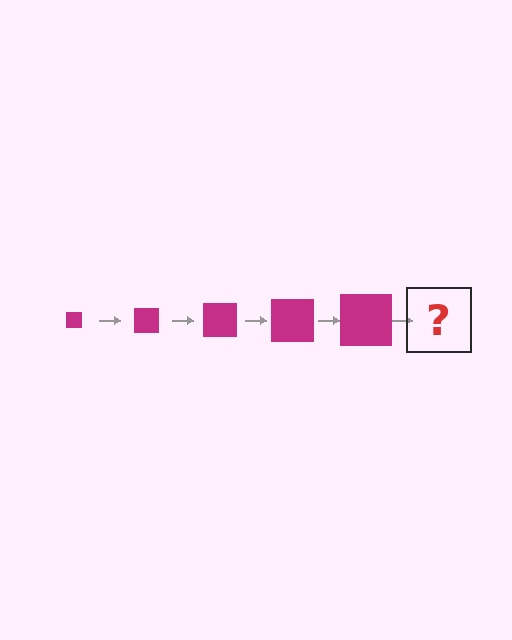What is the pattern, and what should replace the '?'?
The pattern is that the square gets progressively larger each step. The '?' should be a magenta square, larger than the previous one.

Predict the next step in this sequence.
The next step is a magenta square, larger than the previous one.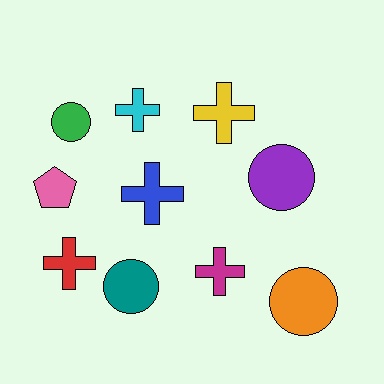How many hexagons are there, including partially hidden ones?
There are no hexagons.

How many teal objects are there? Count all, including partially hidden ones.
There is 1 teal object.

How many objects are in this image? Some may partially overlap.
There are 10 objects.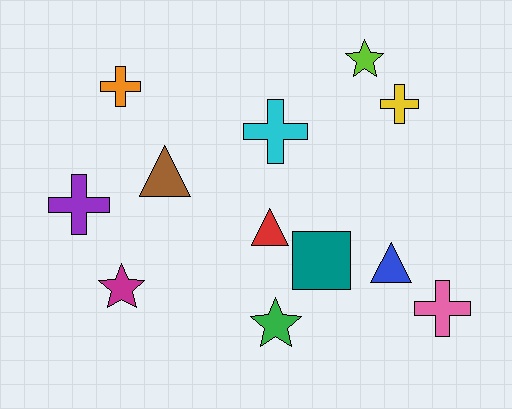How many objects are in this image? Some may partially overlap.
There are 12 objects.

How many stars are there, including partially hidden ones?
There are 3 stars.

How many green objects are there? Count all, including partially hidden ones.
There is 1 green object.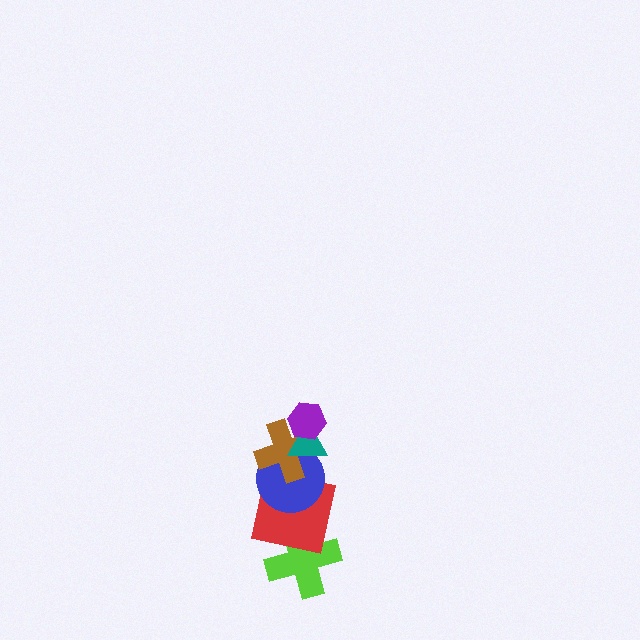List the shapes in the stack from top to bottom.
From top to bottom: the purple hexagon, the teal triangle, the brown cross, the blue circle, the red square, the lime cross.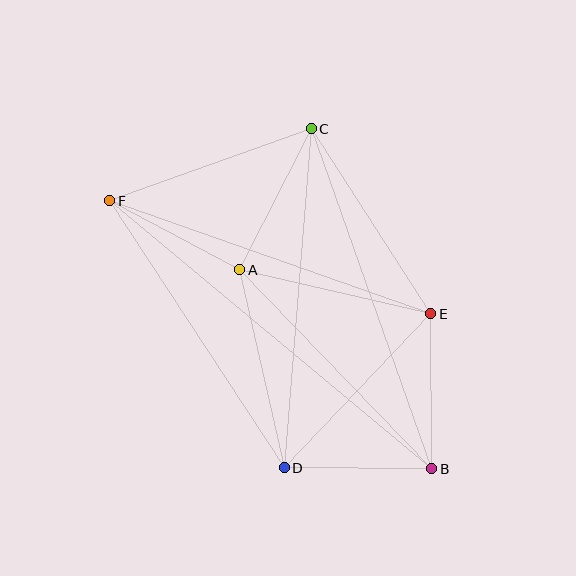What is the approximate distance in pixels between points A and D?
The distance between A and D is approximately 203 pixels.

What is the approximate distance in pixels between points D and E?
The distance between D and E is approximately 213 pixels.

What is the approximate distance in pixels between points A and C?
The distance between A and C is approximately 158 pixels.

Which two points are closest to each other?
Points A and F are closest to each other.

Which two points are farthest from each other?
Points B and F are farthest from each other.